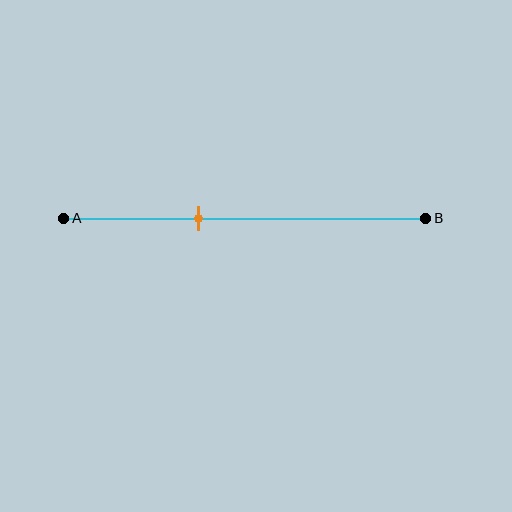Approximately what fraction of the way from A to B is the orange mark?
The orange mark is approximately 35% of the way from A to B.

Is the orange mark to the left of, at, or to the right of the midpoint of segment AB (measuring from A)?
The orange mark is to the left of the midpoint of segment AB.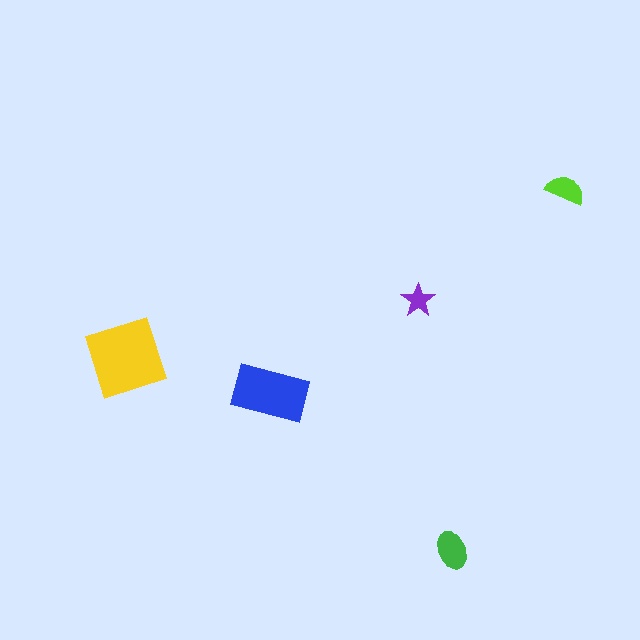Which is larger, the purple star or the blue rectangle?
The blue rectangle.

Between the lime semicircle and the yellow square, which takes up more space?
The yellow square.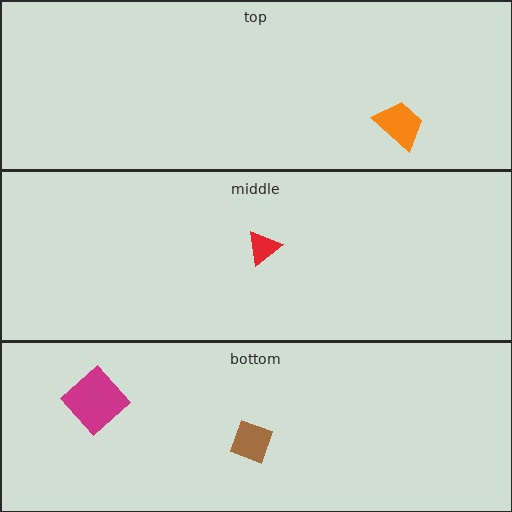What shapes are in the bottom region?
The magenta diamond, the brown diamond.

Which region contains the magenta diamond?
The bottom region.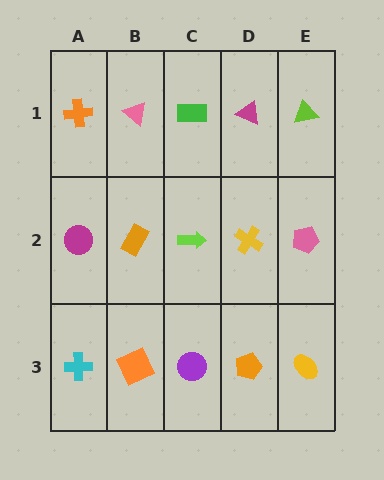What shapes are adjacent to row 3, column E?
A pink pentagon (row 2, column E), an orange pentagon (row 3, column D).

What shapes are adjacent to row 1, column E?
A pink pentagon (row 2, column E), a magenta triangle (row 1, column D).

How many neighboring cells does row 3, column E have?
2.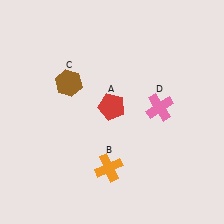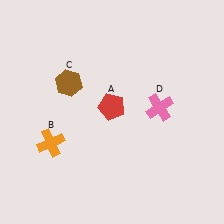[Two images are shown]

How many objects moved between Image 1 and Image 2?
1 object moved between the two images.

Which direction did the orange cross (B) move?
The orange cross (B) moved left.